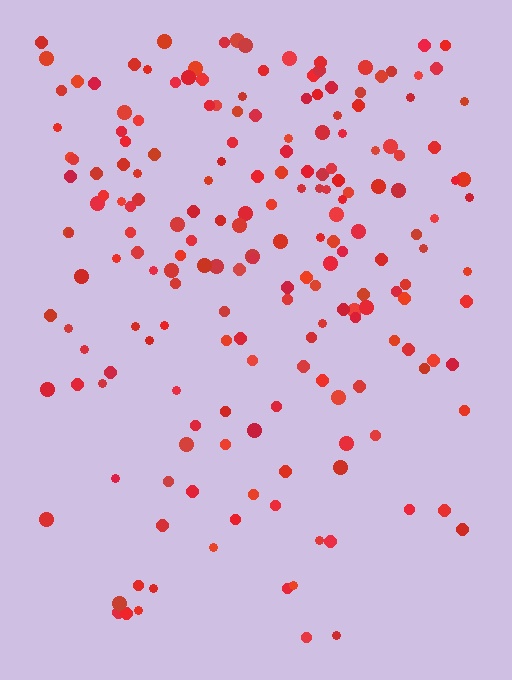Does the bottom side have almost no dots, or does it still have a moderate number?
Still a moderate number, just noticeably fewer than the top.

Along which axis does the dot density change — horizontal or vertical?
Vertical.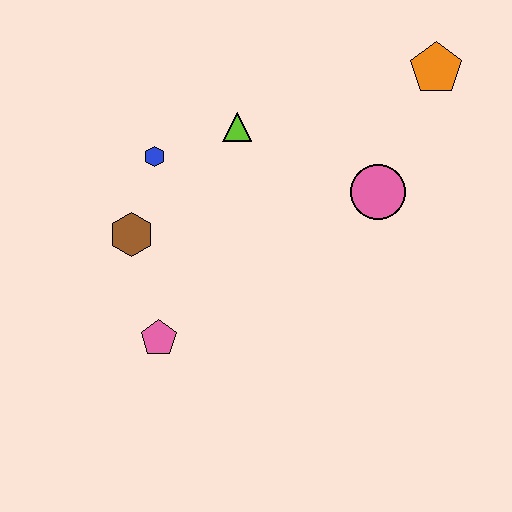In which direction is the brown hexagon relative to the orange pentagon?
The brown hexagon is to the left of the orange pentagon.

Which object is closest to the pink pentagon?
The brown hexagon is closest to the pink pentagon.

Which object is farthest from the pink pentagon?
The orange pentagon is farthest from the pink pentagon.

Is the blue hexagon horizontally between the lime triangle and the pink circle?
No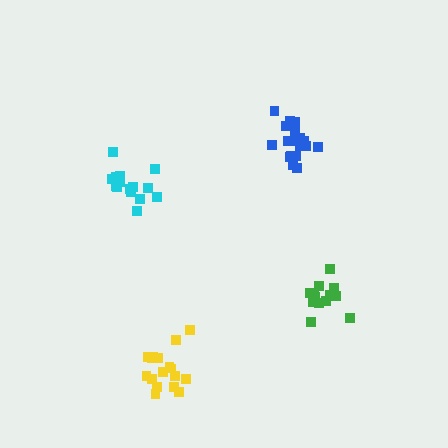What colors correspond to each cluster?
The clusters are colored: green, cyan, yellow, blue.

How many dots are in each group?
Group 1: 13 dots, Group 2: 15 dots, Group 3: 17 dots, Group 4: 18 dots (63 total).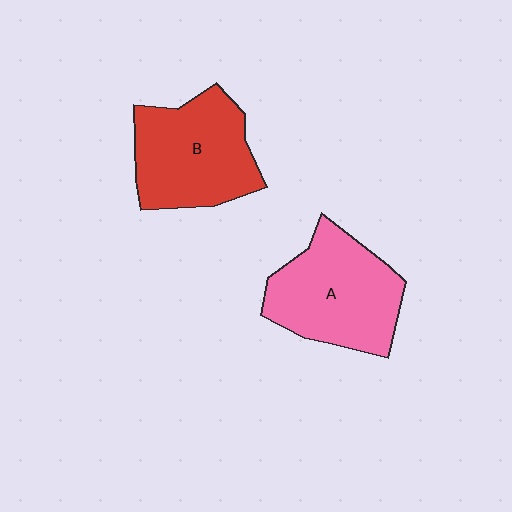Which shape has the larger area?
Shape A (pink).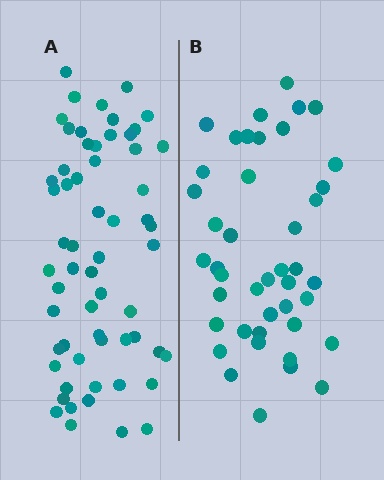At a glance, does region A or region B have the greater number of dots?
Region A (the left region) has more dots.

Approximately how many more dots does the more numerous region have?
Region A has approximately 15 more dots than region B.